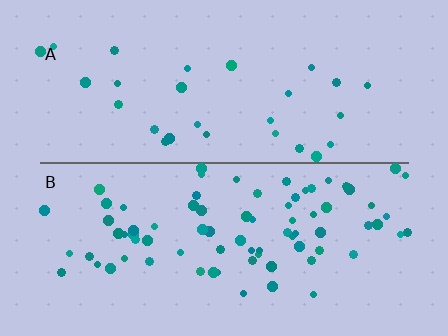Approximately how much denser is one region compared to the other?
Approximately 2.7× — region B over region A.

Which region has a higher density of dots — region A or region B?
B (the bottom).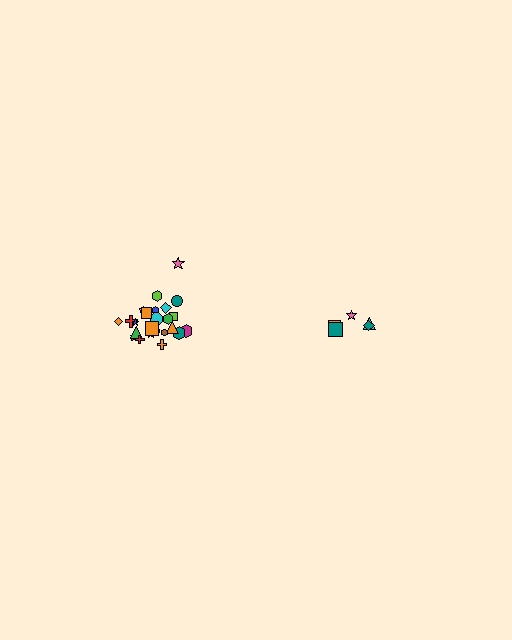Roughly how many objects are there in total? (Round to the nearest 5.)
Roughly 30 objects in total.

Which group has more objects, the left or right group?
The left group.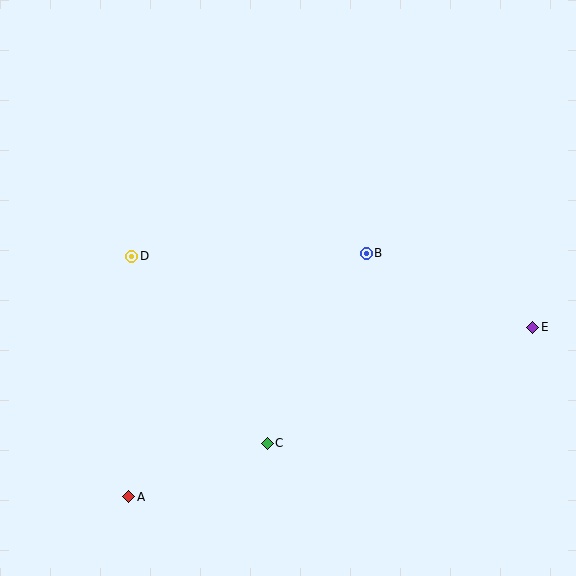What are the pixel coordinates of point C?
Point C is at (267, 443).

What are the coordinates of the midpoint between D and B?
The midpoint between D and B is at (249, 255).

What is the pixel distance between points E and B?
The distance between E and B is 182 pixels.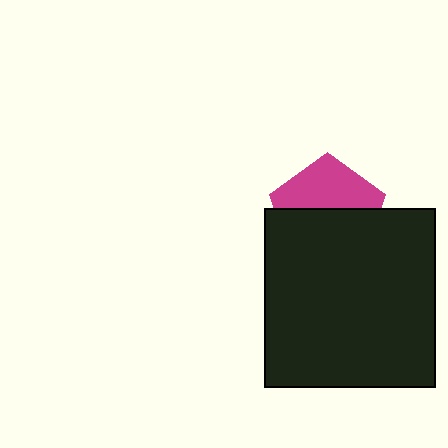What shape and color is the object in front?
The object in front is a black rectangle.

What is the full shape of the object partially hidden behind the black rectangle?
The partially hidden object is a magenta pentagon.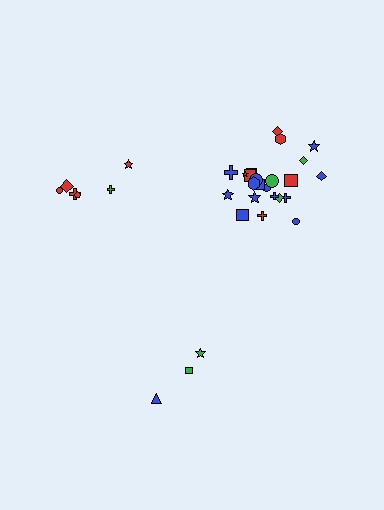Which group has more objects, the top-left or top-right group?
The top-right group.